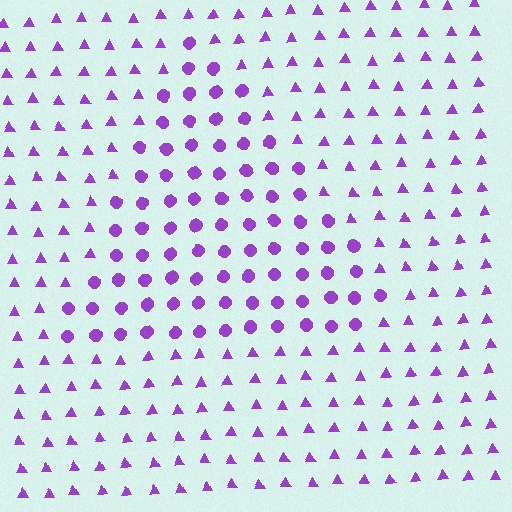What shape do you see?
I see a triangle.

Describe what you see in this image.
The image is filled with small purple elements arranged in a uniform grid. A triangle-shaped region contains circles, while the surrounding area contains triangles. The boundary is defined purely by the change in element shape.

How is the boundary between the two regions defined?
The boundary is defined by a change in element shape: circles inside vs. triangles outside. All elements share the same color and spacing.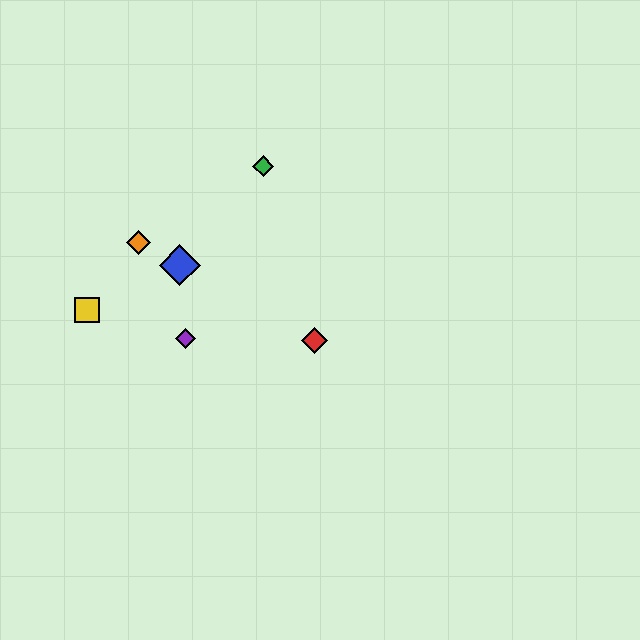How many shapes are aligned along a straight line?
3 shapes (the red diamond, the blue diamond, the orange diamond) are aligned along a straight line.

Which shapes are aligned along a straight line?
The red diamond, the blue diamond, the orange diamond are aligned along a straight line.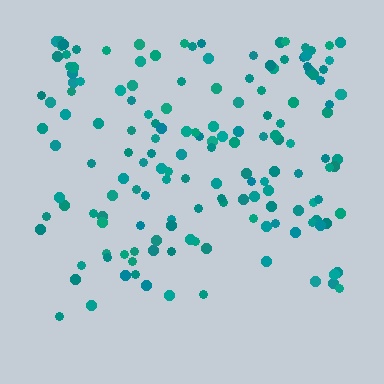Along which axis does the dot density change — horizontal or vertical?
Vertical.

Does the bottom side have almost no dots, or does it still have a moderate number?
Still a moderate number, just noticeably fewer than the top.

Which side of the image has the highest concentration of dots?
The top.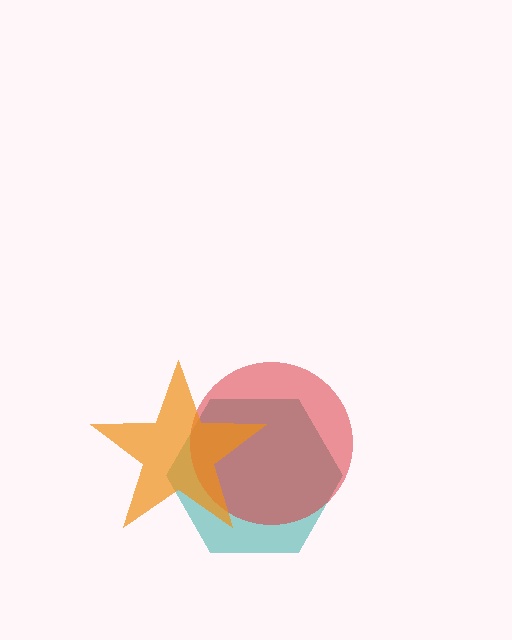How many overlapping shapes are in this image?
There are 3 overlapping shapes in the image.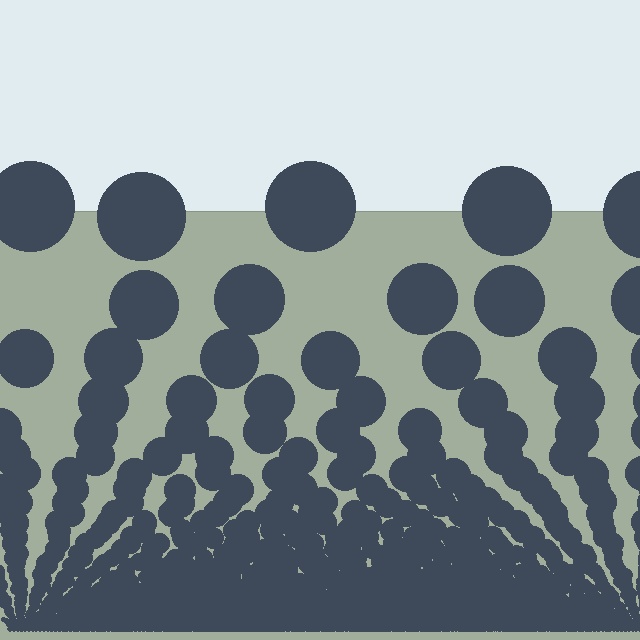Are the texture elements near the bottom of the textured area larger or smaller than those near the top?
Smaller. The gradient is inverted — elements near the bottom are smaller and denser.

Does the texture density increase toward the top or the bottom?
Density increases toward the bottom.